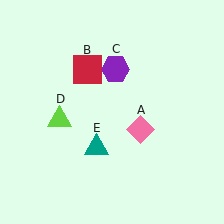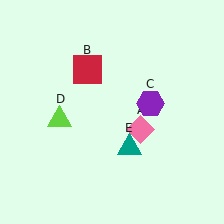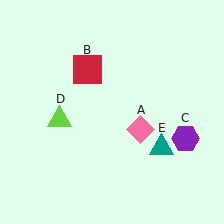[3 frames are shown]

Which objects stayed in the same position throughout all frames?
Pink diamond (object A) and red square (object B) and lime triangle (object D) remained stationary.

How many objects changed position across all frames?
2 objects changed position: purple hexagon (object C), teal triangle (object E).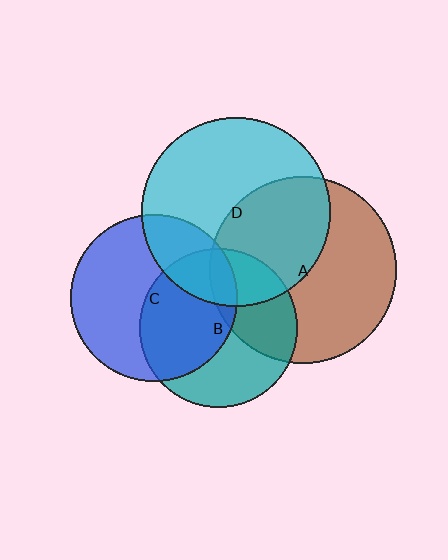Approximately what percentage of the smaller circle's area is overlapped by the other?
Approximately 5%.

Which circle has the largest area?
Circle D (cyan).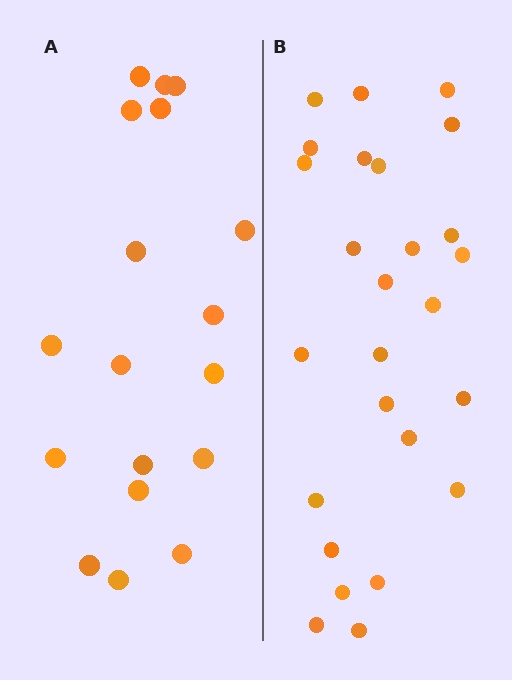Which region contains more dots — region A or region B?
Region B (the right region) has more dots.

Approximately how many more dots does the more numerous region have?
Region B has roughly 8 or so more dots than region A.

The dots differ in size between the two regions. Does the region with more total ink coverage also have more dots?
No. Region A has more total ink coverage because its dots are larger, but region B actually contains more individual dots. Total area can be misleading — the number of items is what matters here.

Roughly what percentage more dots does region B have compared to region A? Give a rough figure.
About 45% more.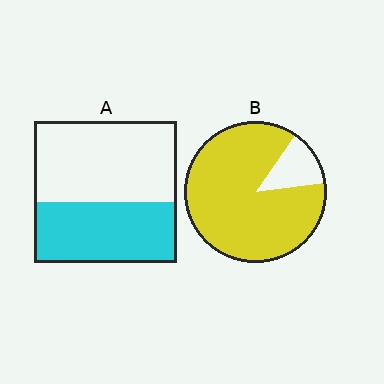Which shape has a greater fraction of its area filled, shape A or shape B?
Shape B.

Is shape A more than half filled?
No.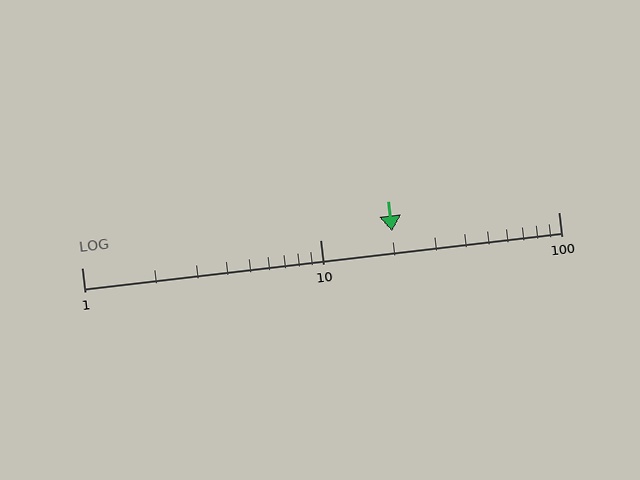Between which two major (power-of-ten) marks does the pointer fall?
The pointer is between 10 and 100.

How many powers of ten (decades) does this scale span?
The scale spans 2 decades, from 1 to 100.